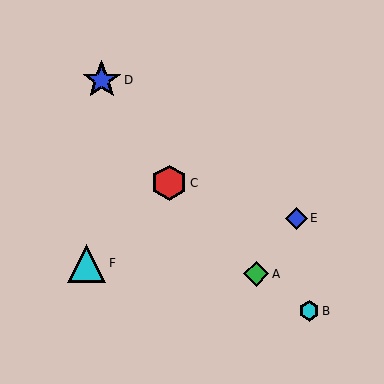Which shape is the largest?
The blue star (labeled D) is the largest.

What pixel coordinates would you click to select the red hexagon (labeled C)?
Click at (169, 183) to select the red hexagon C.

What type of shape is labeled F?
Shape F is a cyan triangle.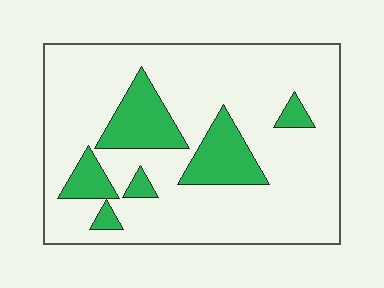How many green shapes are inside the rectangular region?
6.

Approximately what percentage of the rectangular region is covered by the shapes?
Approximately 20%.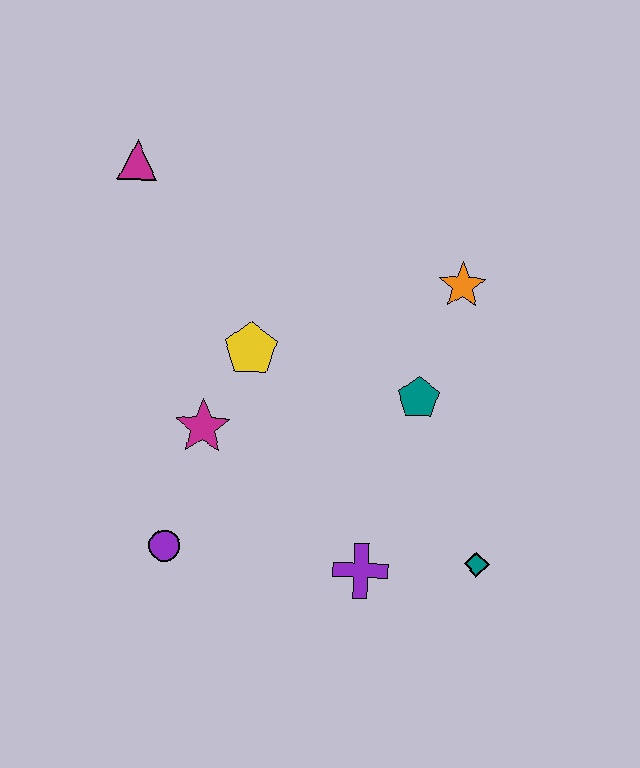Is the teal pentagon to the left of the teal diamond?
Yes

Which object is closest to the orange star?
The teal pentagon is closest to the orange star.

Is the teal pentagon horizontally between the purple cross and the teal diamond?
Yes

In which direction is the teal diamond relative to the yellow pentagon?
The teal diamond is to the right of the yellow pentagon.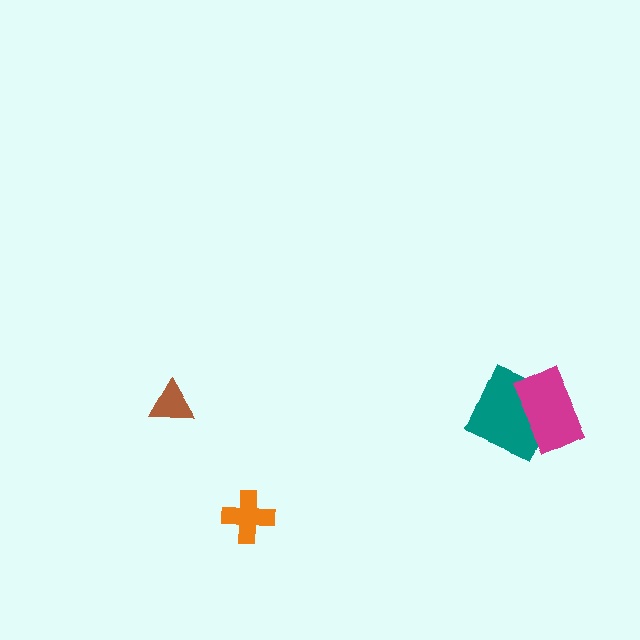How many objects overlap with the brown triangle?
0 objects overlap with the brown triangle.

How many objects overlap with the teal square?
1 object overlaps with the teal square.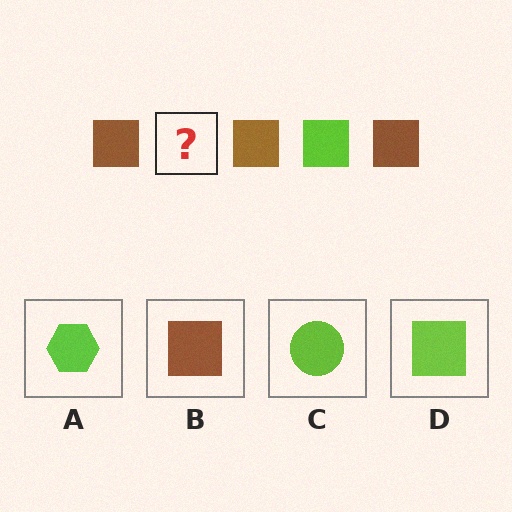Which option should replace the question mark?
Option D.